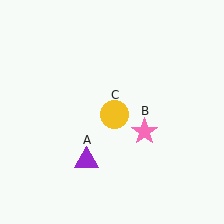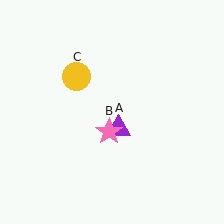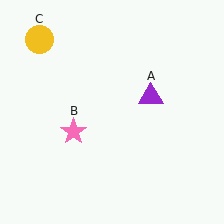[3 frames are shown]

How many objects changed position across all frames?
3 objects changed position: purple triangle (object A), pink star (object B), yellow circle (object C).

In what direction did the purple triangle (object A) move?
The purple triangle (object A) moved up and to the right.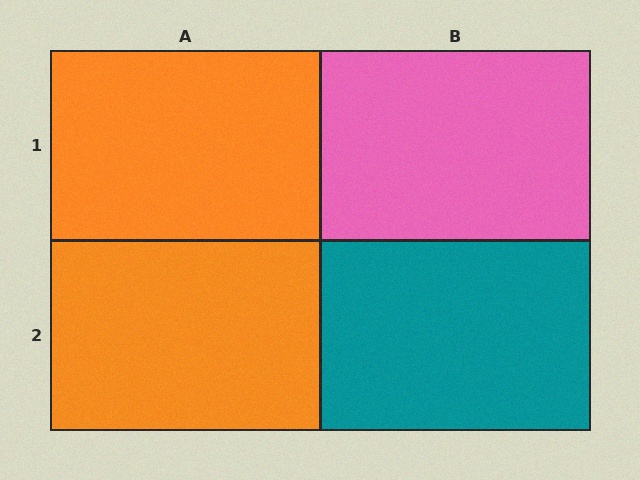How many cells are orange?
2 cells are orange.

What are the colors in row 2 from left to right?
Orange, teal.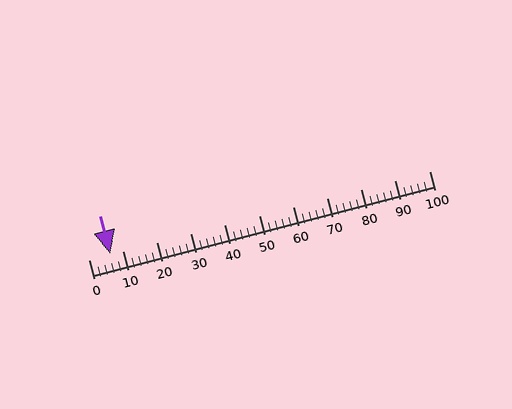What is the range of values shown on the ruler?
The ruler shows values from 0 to 100.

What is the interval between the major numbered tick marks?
The major tick marks are spaced 10 units apart.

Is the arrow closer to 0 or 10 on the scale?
The arrow is closer to 10.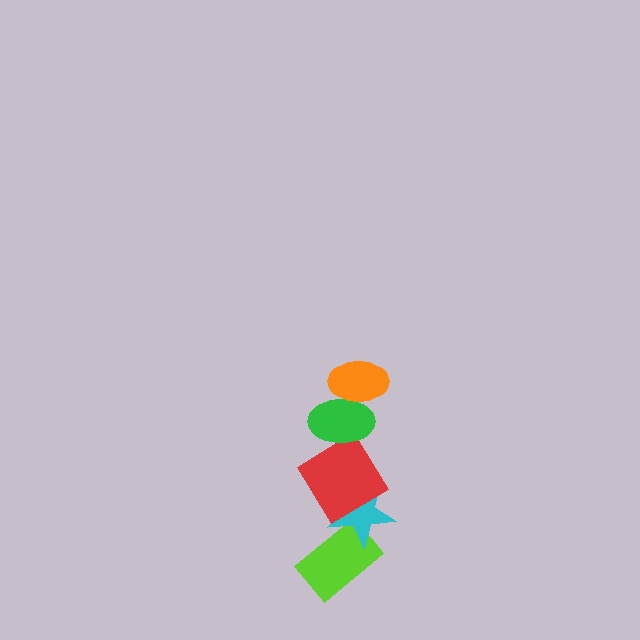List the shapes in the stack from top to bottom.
From top to bottom: the orange ellipse, the green ellipse, the red diamond, the cyan star, the lime rectangle.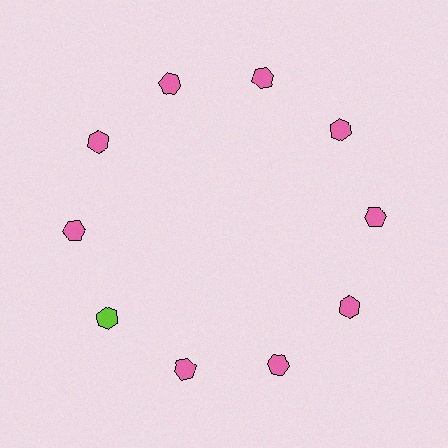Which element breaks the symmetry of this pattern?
The lime hexagon at roughly the 8 o'clock position breaks the symmetry. All other shapes are pink hexagons.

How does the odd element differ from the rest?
It has a different color: lime instead of pink.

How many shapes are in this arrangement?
There are 10 shapes arranged in a ring pattern.